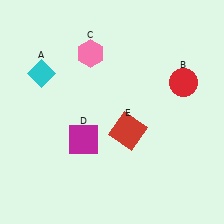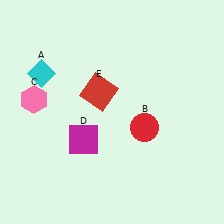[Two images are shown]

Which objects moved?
The objects that moved are: the red circle (B), the pink hexagon (C), the red square (E).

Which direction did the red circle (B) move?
The red circle (B) moved down.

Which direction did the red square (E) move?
The red square (E) moved up.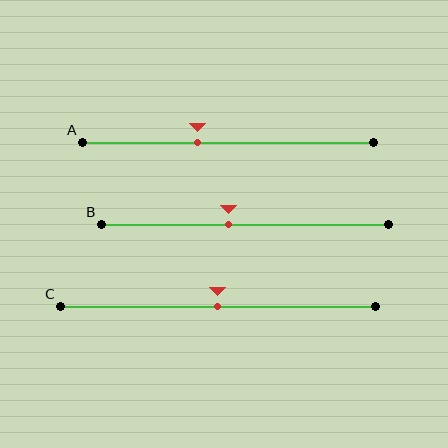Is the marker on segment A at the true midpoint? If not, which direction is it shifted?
No, the marker on segment A is shifted to the left by about 10% of the segment length.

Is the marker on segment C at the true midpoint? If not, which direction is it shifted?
Yes, the marker on segment C is at the true midpoint.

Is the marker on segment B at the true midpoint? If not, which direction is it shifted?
No, the marker on segment B is shifted to the left by about 6% of the segment length.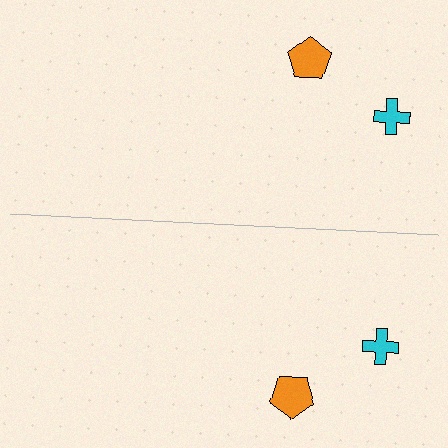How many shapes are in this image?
There are 4 shapes in this image.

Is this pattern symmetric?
Yes, this pattern has bilateral (reflection) symmetry.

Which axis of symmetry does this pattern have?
The pattern has a horizontal axis of symmetry running through the center of the image.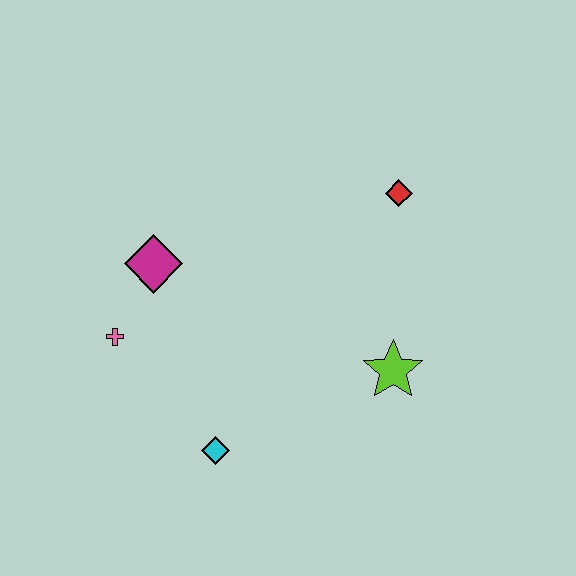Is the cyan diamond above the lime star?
No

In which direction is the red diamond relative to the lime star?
The red diamond is above the lime star.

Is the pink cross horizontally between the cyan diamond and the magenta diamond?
No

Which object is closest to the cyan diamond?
The pink cross is closest to the cyan diamond.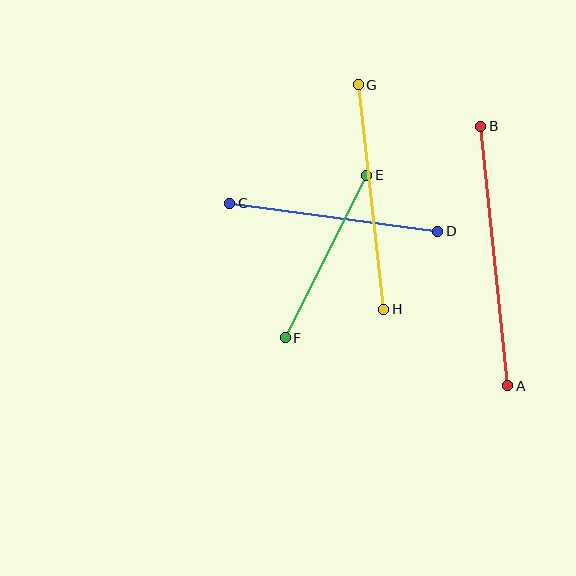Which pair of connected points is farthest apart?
Points A and B are farthest apart.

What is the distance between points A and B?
The distance is approximately 261 pixels.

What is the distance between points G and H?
The distance is approximately 226 pixels.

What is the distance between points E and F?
The distance is approximately 182 pixels.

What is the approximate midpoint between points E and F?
The midpoint is at approximately (326, 257) pixels.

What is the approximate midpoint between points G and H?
The midpoint is at approximately (371, 197) pixels.